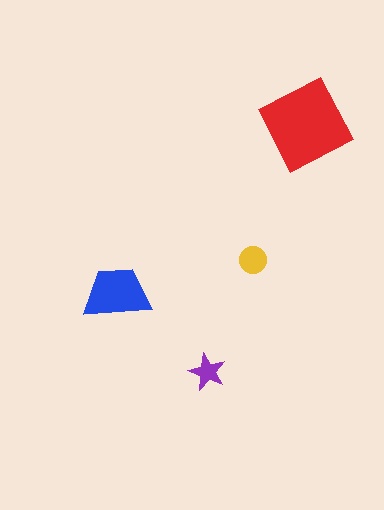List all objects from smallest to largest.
The purple star, the yellow circle, the blue trapezoid, the red square.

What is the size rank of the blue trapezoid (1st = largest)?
2nd.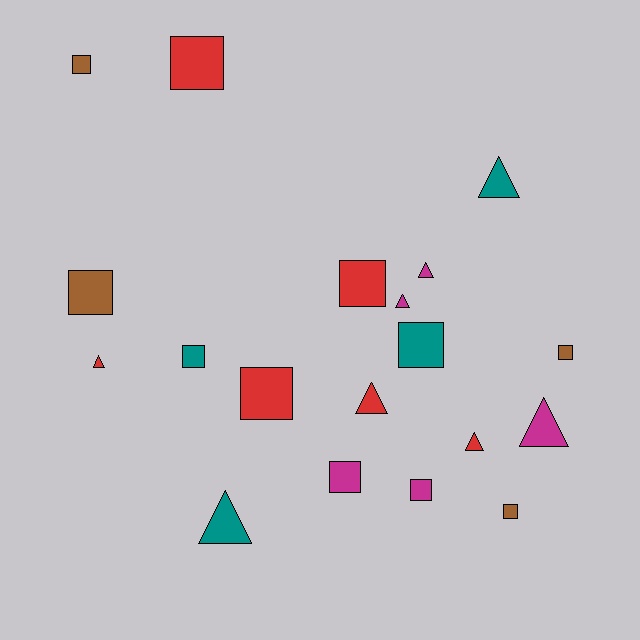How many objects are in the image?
There are 19 objects.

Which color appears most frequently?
Red, with 6 objects.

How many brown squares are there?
There are 4 brown squares.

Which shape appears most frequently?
Square, with 11 objects.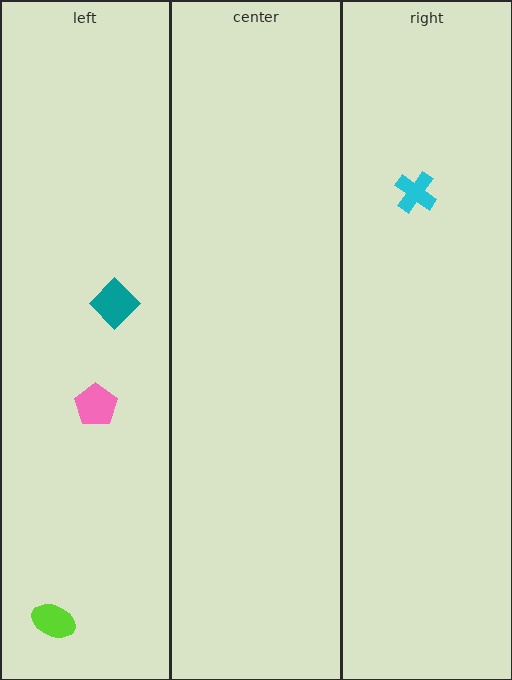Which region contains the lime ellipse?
The left region.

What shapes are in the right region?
The cyan cross.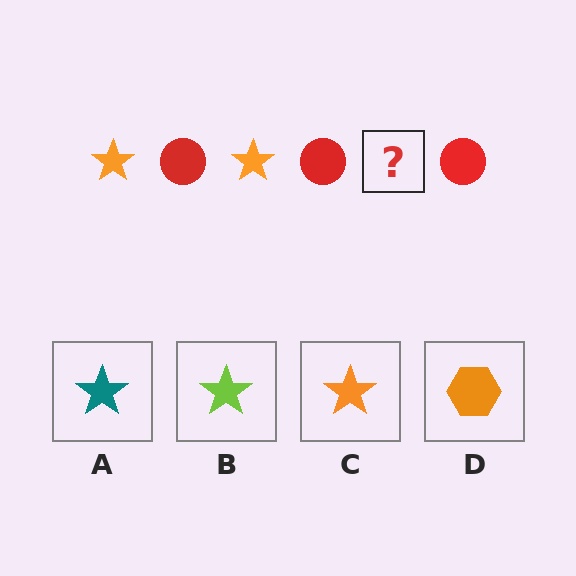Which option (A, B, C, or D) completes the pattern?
C.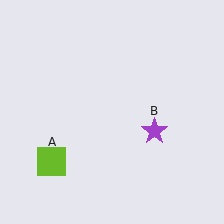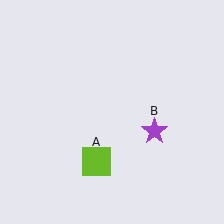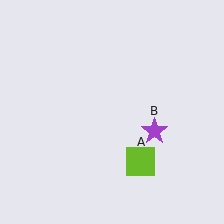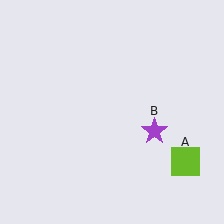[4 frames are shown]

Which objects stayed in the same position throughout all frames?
Purple star (object B) remained stationary.